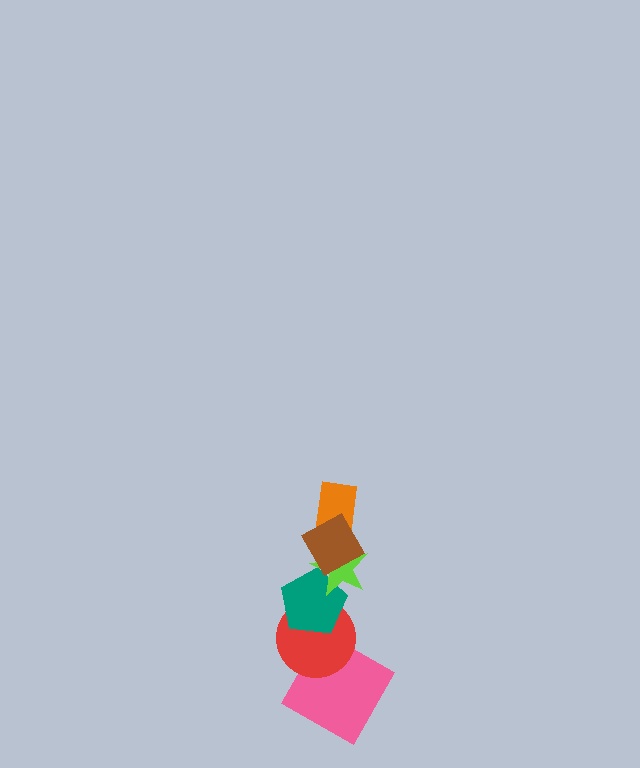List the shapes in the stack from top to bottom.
From top to bottom: the brown square, the orange rectangle, the lime star, the teal pentagon, the red circle, the pink square.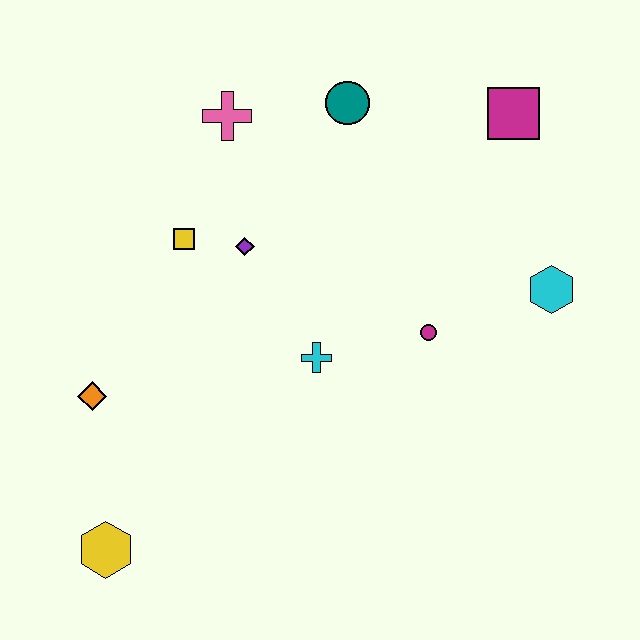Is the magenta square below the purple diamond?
No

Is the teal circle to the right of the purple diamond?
Yes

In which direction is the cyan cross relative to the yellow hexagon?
The cyan cross is to the right of the yellow hexagon.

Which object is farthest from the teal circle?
The yellow hexagon is farthest from the teal circle.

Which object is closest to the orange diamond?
The yellow hexagon is closest to the orange diamond.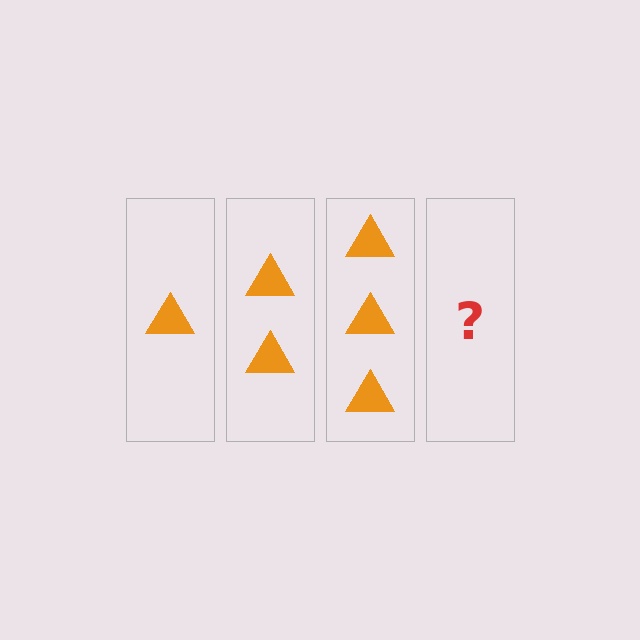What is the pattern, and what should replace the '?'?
The pattern is that each step adds one more triangle. The '?' should be 4 triangles.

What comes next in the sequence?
The next element should be 4 triangles.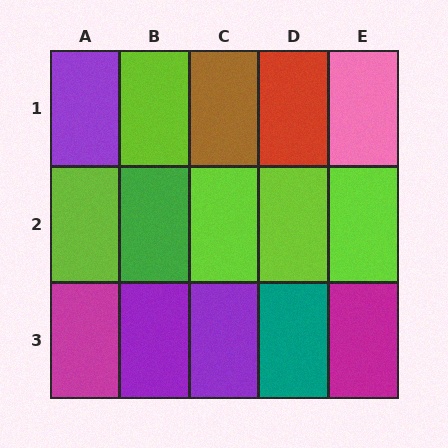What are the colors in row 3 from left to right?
Magenta, purple, purple, teal, magenta.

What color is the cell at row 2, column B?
Green.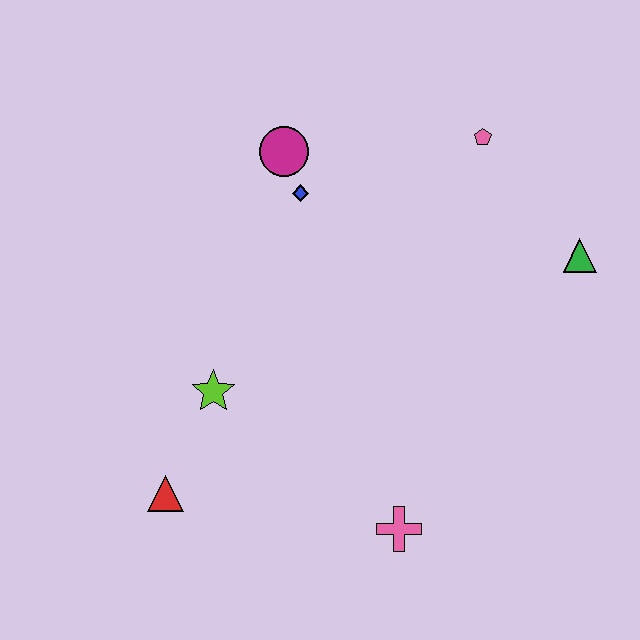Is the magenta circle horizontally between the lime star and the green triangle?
Yes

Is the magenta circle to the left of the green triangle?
Yes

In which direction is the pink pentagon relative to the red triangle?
The pink pentagon is above the red triangle.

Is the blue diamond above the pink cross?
Yes